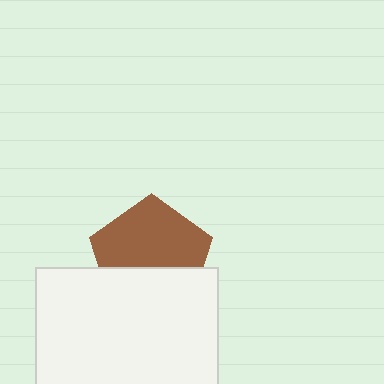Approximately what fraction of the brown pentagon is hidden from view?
Roughly 39% of the brown pentagon is hidden behind the white rectangle.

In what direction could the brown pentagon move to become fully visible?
The brown pentagon could move up. That would shift it out from behind the white rectangle entirely.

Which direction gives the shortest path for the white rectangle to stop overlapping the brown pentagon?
Moving down gives the shortest separation.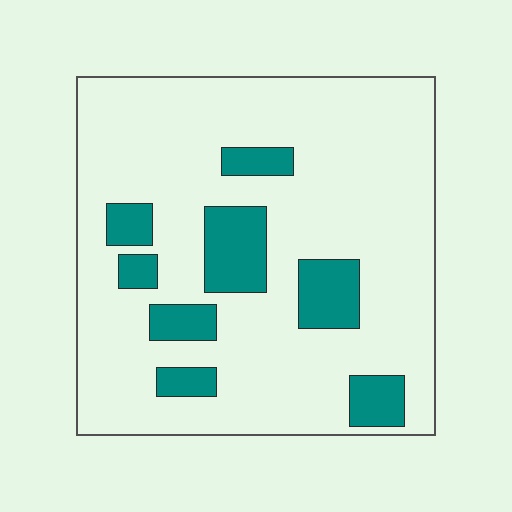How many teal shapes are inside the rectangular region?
8.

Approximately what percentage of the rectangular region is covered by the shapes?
Approximately 15%.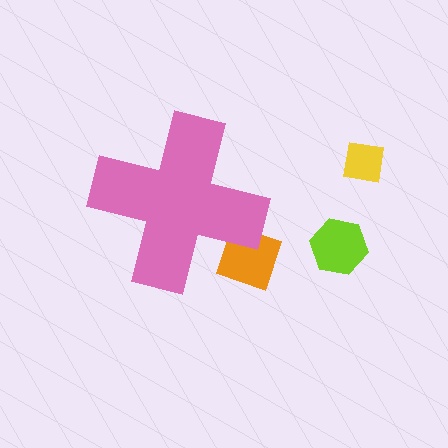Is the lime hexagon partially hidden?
No, the lime hexagon is fully visible.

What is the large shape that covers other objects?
A pink cross.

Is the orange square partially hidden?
Yes, the orange square is partially hidden behind the pink cross.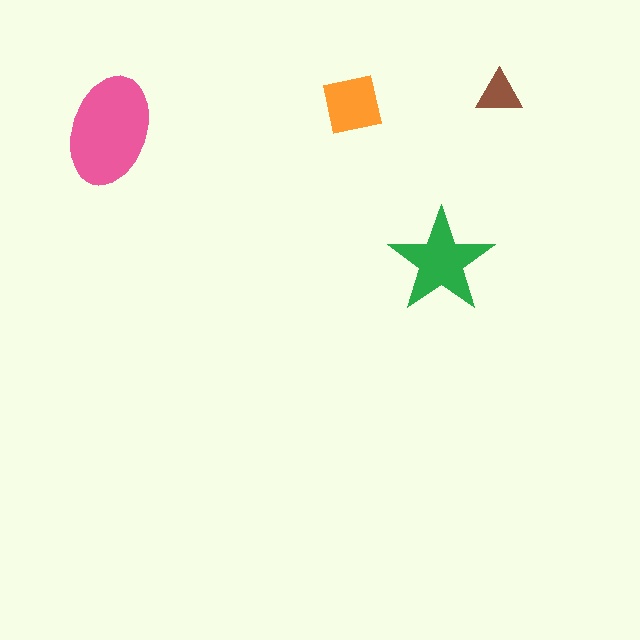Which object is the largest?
The pink ellipse.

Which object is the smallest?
The brown triangle.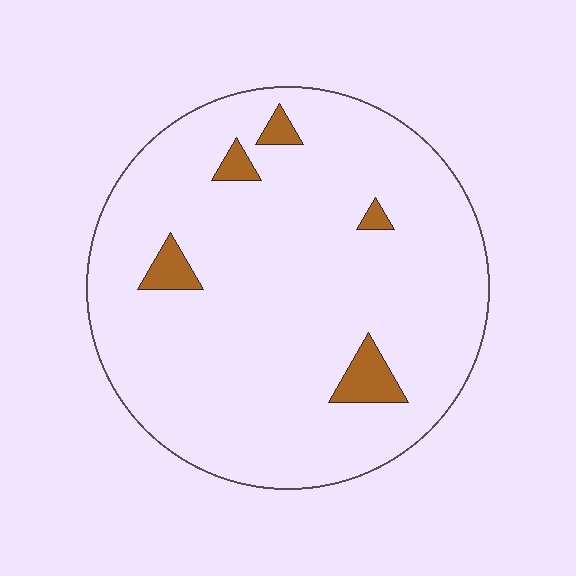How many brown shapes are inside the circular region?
5.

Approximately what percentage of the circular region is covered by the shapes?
Approximately 5%.